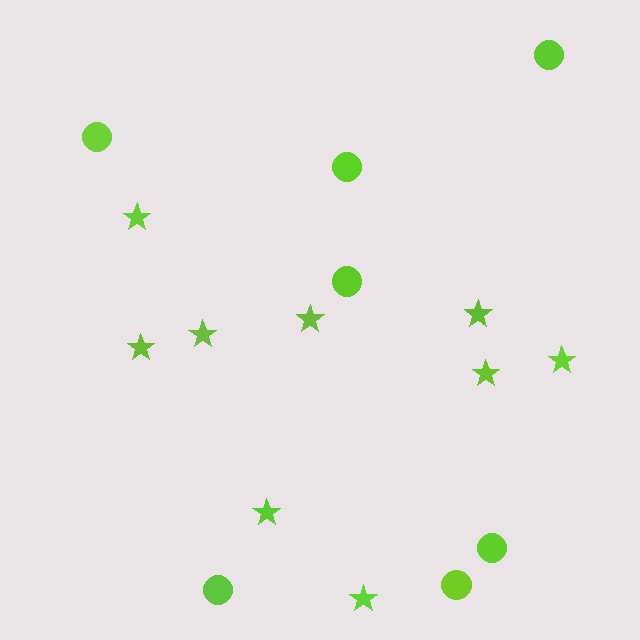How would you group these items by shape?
There are 2 groups: one group of circles (7) and one group of stars (9).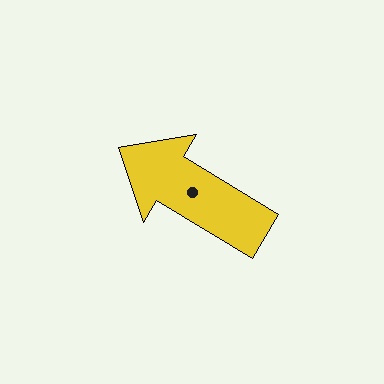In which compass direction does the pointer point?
Northwest.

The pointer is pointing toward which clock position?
Roughly 10 o'clock.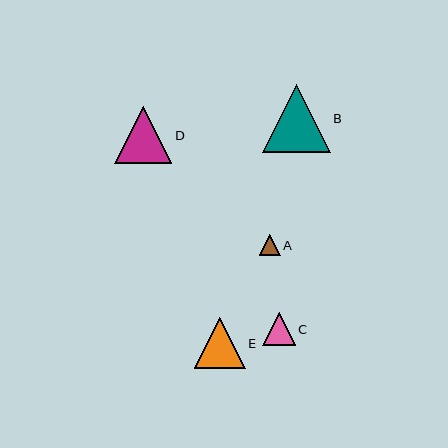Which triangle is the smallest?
Triangle A is the smallest with a size of approximately 21 pixels.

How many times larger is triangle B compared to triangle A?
Triangle B is approximately 3.2 times the size of triangle A.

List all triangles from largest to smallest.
From largest to smallest: B, D, E, C, A.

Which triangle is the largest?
Triangle B is the largest with a size of approximately 68 pixels.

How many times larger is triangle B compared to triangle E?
Triangle B is approximately 1.3 times the size of triangle E.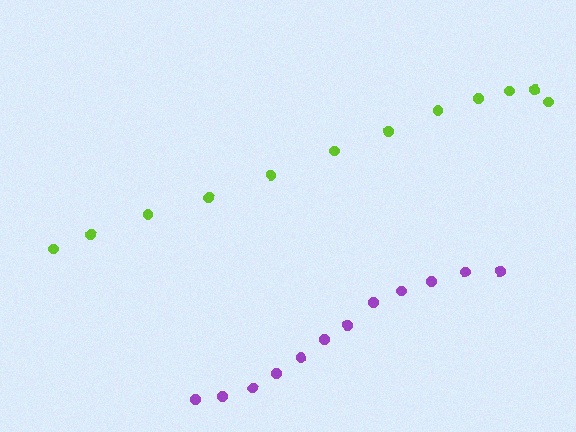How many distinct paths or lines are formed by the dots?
There are 2 distinct paths.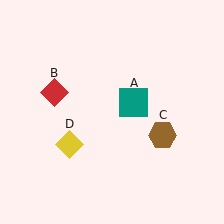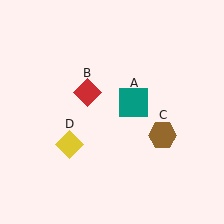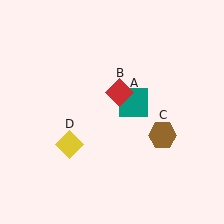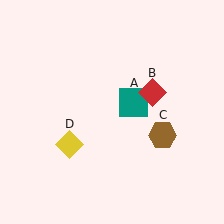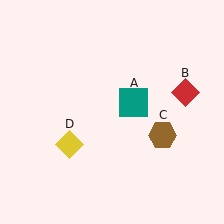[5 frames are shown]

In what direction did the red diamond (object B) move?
The red diamond (object B) moved right.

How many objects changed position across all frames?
1 object changed position: red diamond (object B).